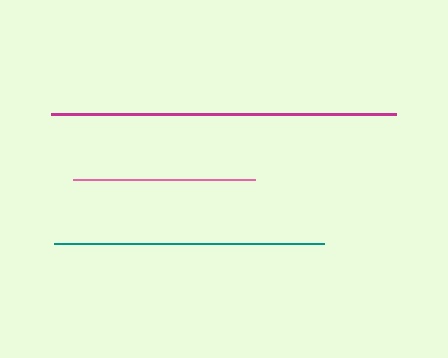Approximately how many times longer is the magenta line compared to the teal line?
The magenta line is approximately 1.3 times the length of the teal line.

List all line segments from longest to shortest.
From longest to shortest: magenta, teal, pink.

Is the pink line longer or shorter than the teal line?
The teal line is longer than the pink line.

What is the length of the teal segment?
The teal segment is approximately 270 pixels long.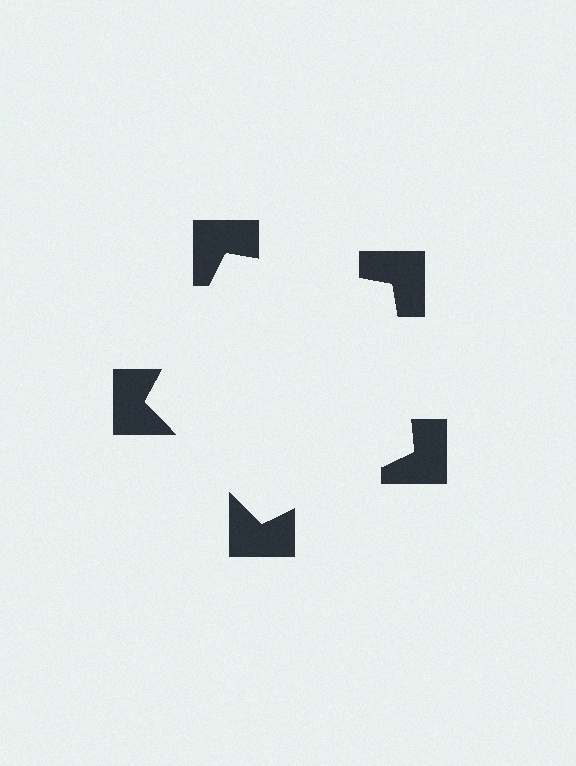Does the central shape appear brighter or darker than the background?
It typically appears slightly brighter than the background, even though no actual brightness change is drawn.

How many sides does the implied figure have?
5 sides.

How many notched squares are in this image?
There are 5 — one at each vertex of the illusory pentagon.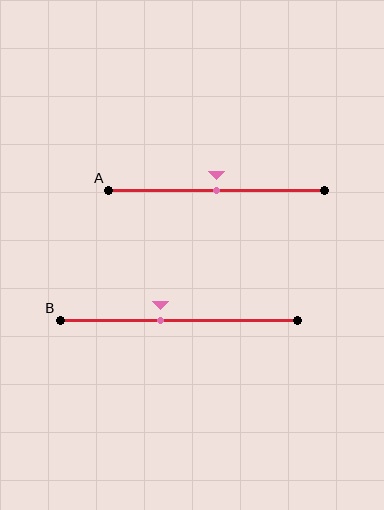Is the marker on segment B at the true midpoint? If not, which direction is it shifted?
No, the marker on segment B is shifted to the left by about 8% of the segment length.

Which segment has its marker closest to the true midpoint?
Segment A has its marker closest to the true midpoint.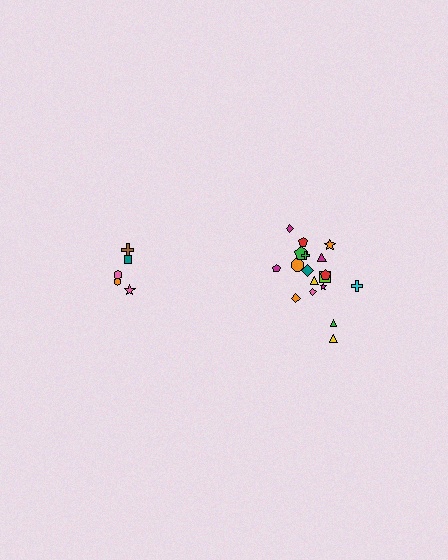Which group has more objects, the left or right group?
The right group.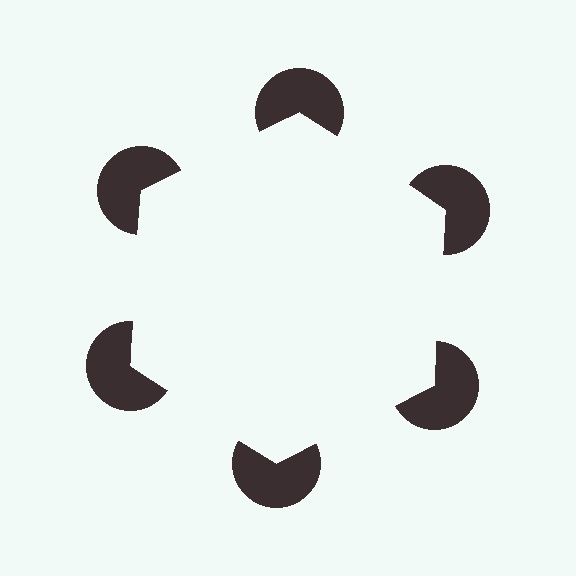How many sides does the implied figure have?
6 sides.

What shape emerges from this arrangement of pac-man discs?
An illusory hexagon — its edges are inferred from the aligned wedge cuts in the pac-man discs, not physically drawn.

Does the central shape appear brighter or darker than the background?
It typically appears slightly brighter than the background, even though no actual brightness change is drawn.